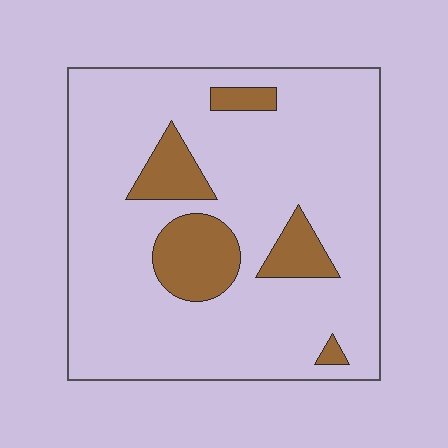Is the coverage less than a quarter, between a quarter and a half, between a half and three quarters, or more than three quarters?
Less than a quarter.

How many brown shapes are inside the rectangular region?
5.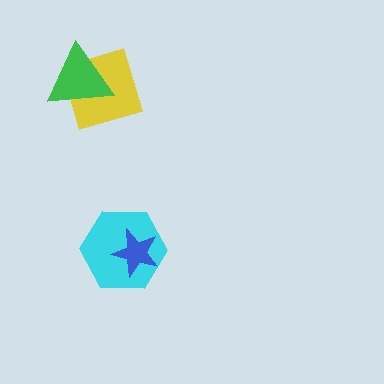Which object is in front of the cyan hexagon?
The blue star is in front of the cyan hexagon.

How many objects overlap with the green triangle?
1 object overlaps with the green triangle.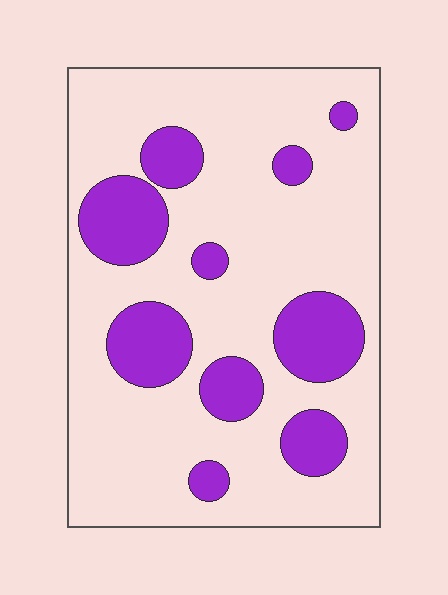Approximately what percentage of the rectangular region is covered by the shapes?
Approximately 25%.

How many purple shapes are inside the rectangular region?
10.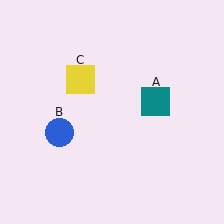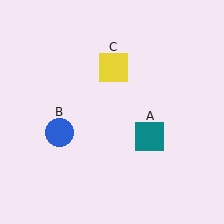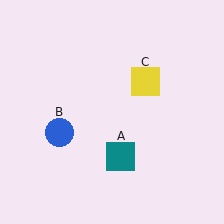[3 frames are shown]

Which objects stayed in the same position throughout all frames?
Blue circle (object B) remained stationary.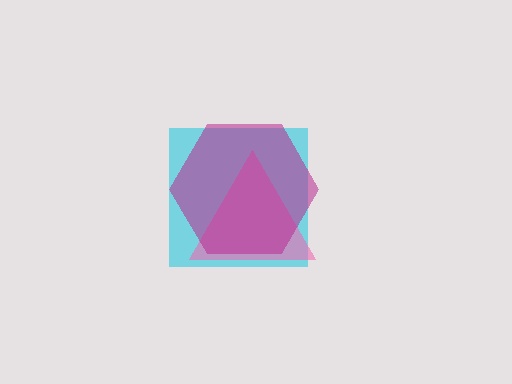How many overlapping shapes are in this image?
There are 3 overlapping shapes in the image.